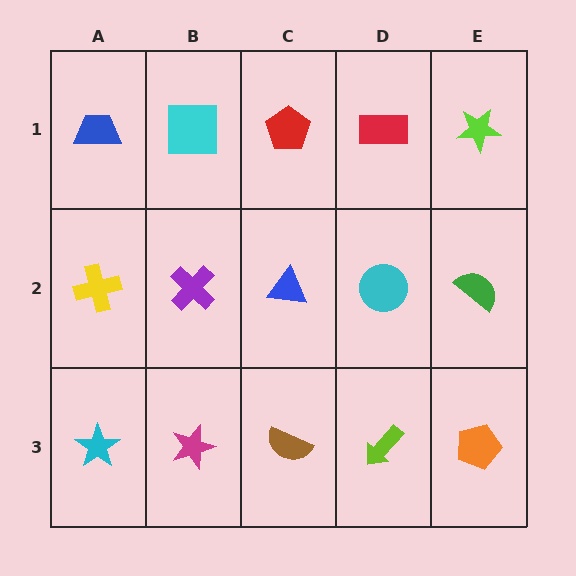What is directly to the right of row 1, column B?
A red pentagon.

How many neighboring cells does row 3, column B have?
3.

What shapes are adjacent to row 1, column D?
A cyan circle (row 2, column D), a red pentagon (row 1, column C), a lime star (row 1, column E).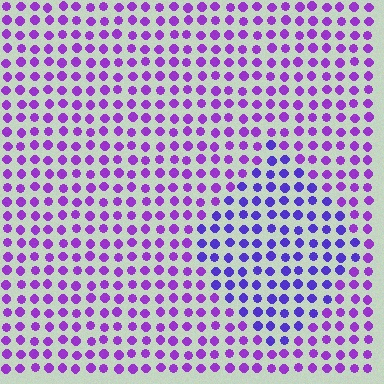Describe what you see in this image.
The image is filled with small purple elements in a uniform arrangement. A diamond-shaped region is visible where the elements are tinted to a slightly different hue, forming a subtle color boundary.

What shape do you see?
I see a diamond.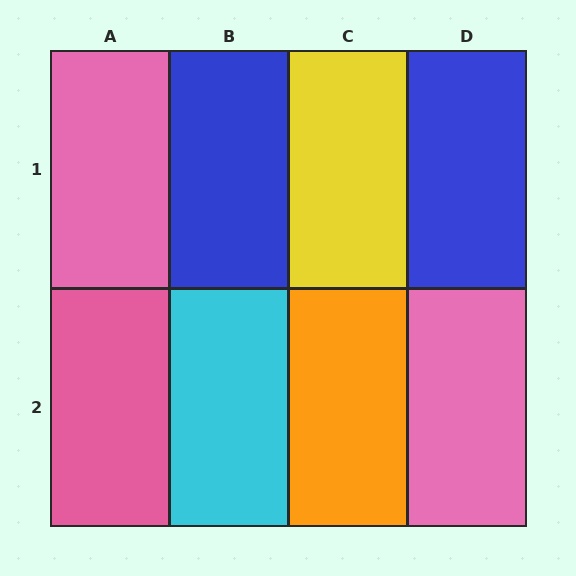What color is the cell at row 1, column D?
Blue.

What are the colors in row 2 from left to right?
Pink, cyan, orange, pink.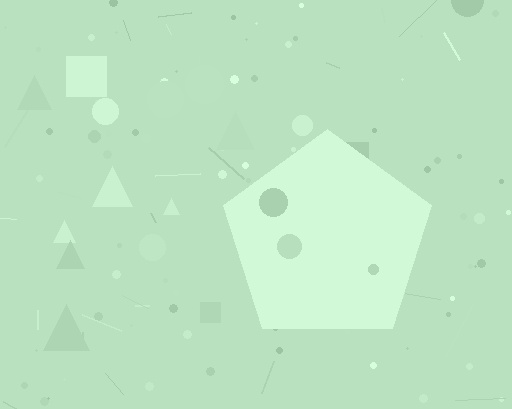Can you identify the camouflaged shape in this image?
The camouflaged shape is a pentagon.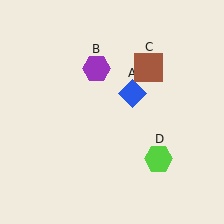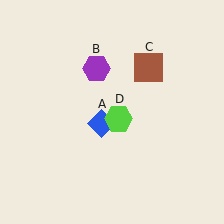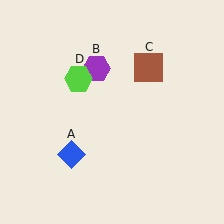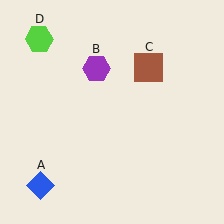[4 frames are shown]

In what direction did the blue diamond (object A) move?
The blue diamond (object A) moved down and to the left.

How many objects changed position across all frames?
2 objects changed position: blue diamond (object A), lime hexagon (object D).